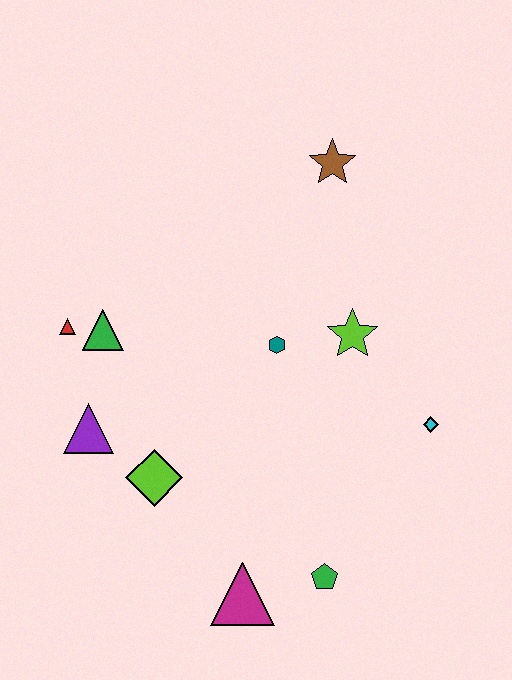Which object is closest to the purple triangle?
The lime diamond is closest to the purple triangle.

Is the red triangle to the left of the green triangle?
Yes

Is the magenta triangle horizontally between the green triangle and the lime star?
Yes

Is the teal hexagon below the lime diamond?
No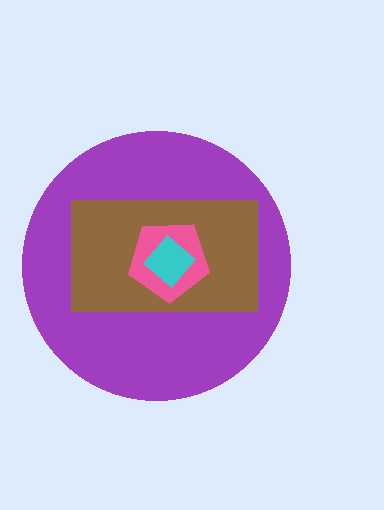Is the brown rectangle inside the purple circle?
Yes.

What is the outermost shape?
The purple circle.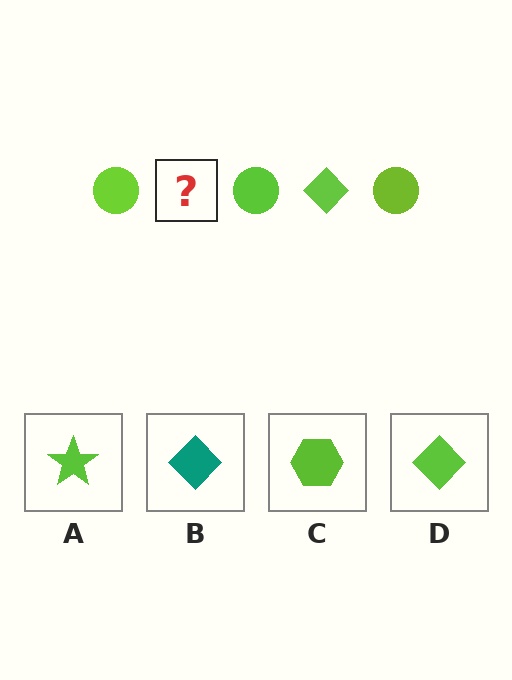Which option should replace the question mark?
Option D.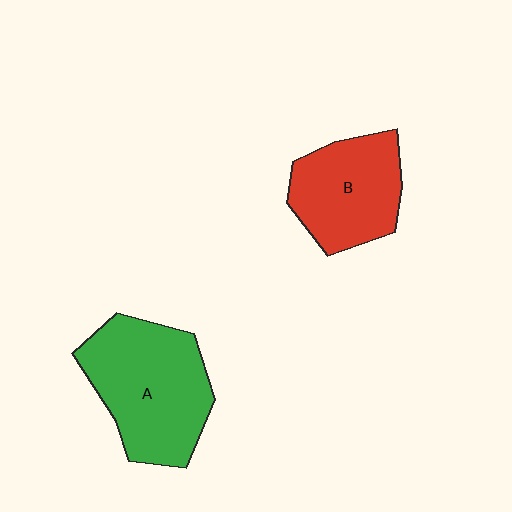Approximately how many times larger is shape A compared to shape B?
Approximately 1.4 times.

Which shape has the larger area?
Shape A (green).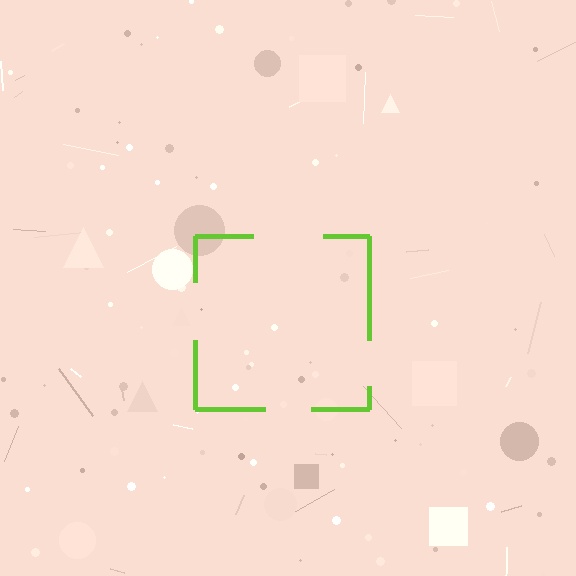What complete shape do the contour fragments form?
The contour fragments form a square.